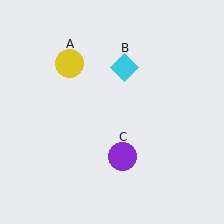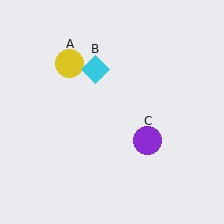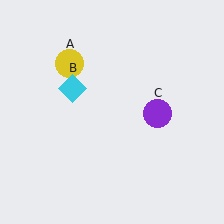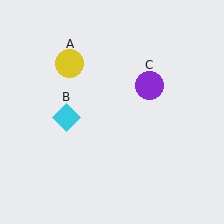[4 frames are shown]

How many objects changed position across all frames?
2 objects changed position: cyan diamond (object B), purple circle (object C).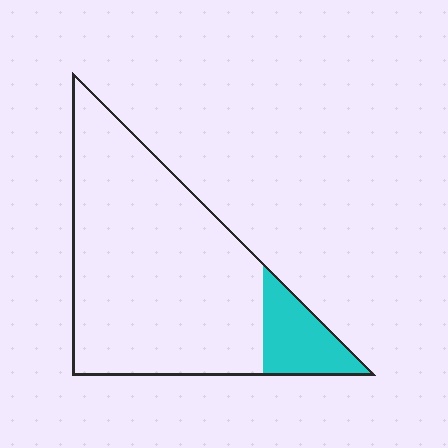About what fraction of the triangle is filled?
About one eighth (1/8).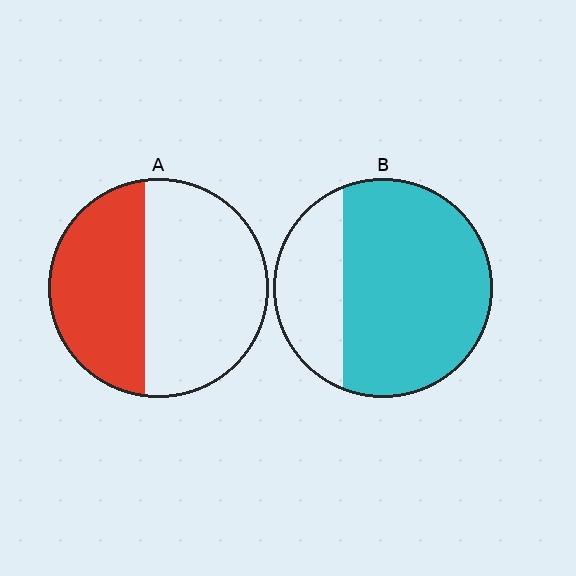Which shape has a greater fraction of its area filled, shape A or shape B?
Shape B.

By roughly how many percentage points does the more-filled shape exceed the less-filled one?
By roughly 30 percentage points (B over A).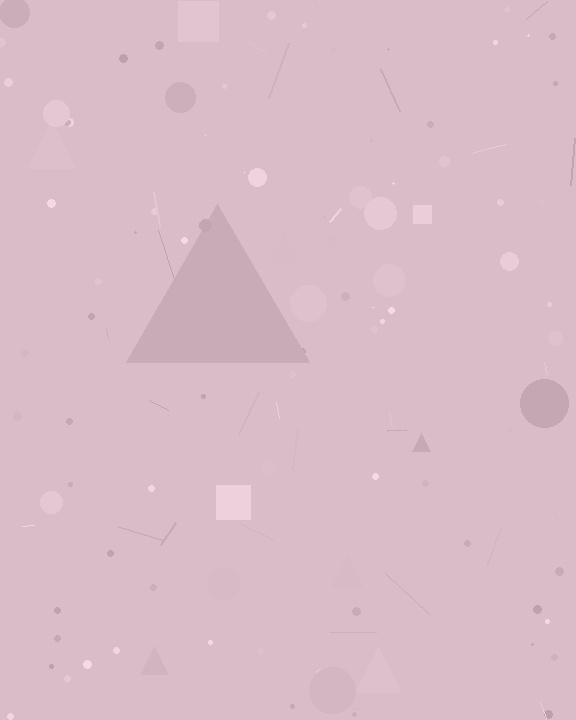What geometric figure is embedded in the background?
A triangle is embedded in the background.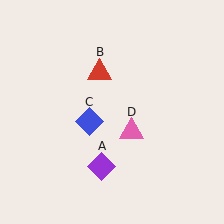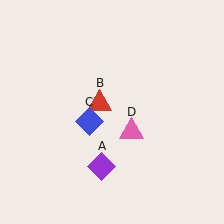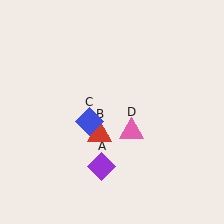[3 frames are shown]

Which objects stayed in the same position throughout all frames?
Purple diamond (object A) and blue diamond (object C) and pink triangle (object D) remained stationary.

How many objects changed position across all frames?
1 object changed position: red triangle (object B).